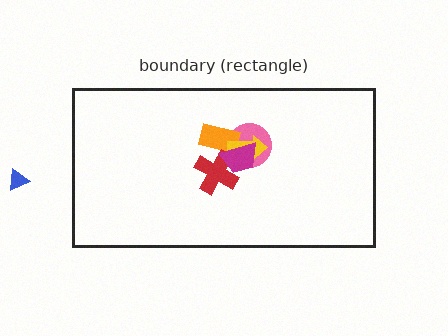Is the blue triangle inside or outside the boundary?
Outside.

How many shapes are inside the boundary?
5 inside, 1 outside.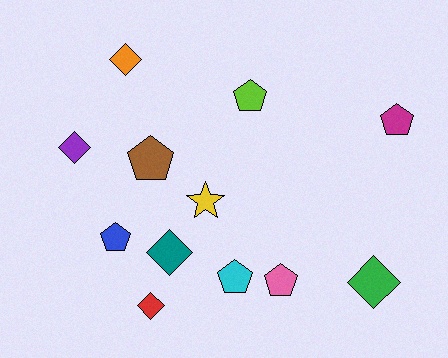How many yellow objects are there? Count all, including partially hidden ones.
There is 1 yellow object.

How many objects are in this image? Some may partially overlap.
There are 12 objects.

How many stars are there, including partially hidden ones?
There is 1 star.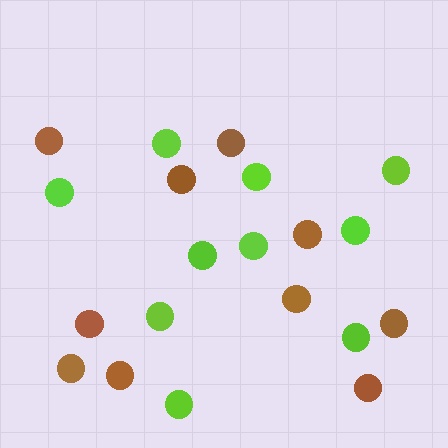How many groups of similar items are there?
There are 2 groups: one group of lime circles (10) and one group of brown circles (10).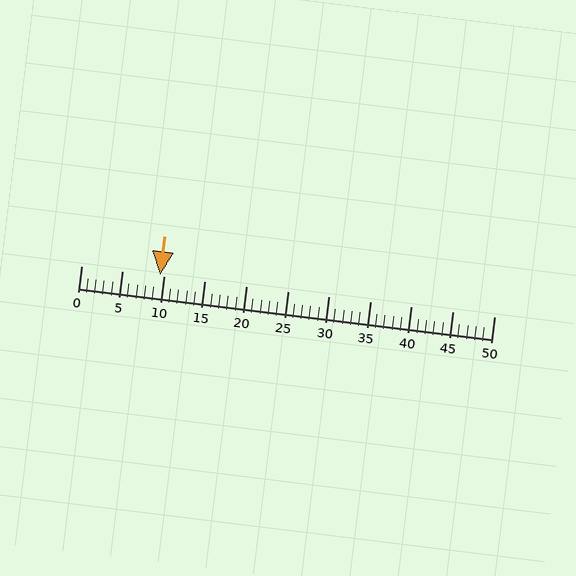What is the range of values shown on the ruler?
The ruler shows values from 0 to 50.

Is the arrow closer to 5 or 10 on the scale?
The arrow is closer to 10.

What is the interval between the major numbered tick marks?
The major tick marks are spaced 5 units apart.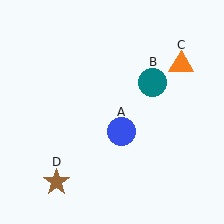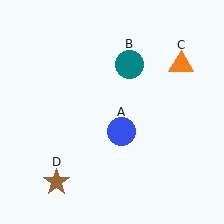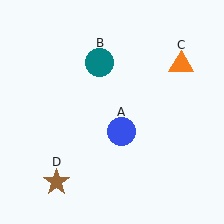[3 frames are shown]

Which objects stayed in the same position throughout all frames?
Blue circle (object A) and orange triangle (object C) and brown star (object D) remained stationary.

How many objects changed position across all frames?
1 object changed position: teal circle (object B).